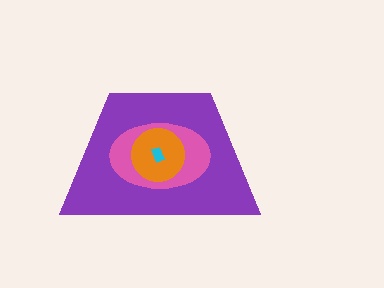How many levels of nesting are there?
4.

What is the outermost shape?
The purple trapezoid.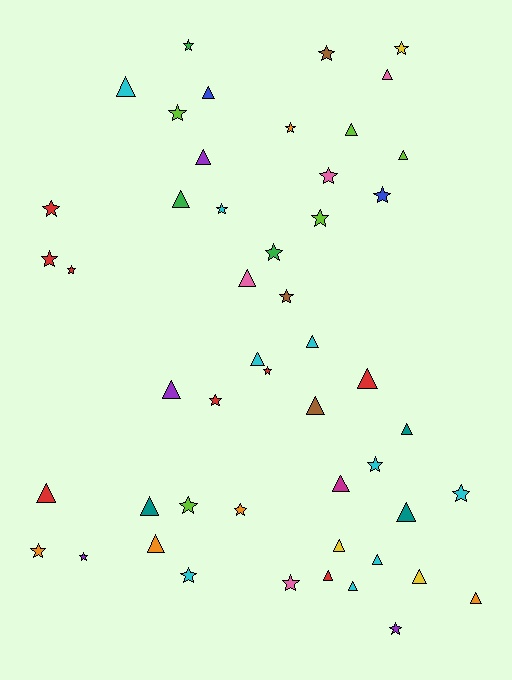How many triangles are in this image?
There are 25 triangles.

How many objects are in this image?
There are 50 objects.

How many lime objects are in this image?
There are 5 lime objects.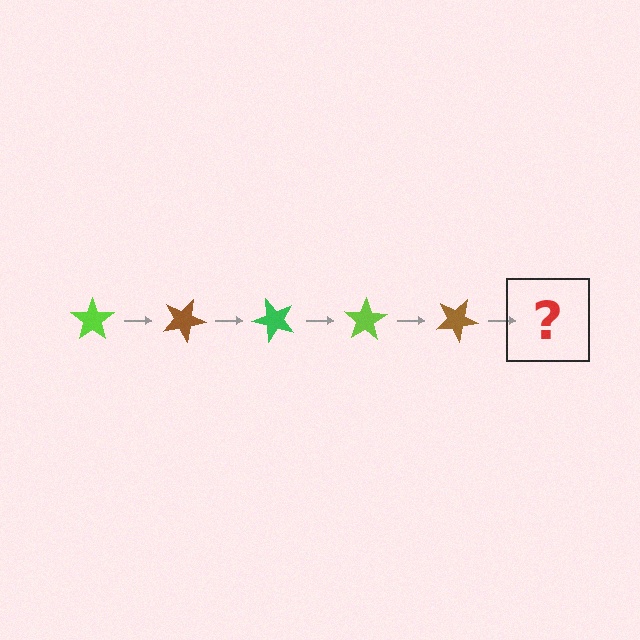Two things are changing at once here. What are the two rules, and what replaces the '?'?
The two rules are that it rotates 25 degrees each step and the color cycles through lime, brown, and green. The '?' should be a green star, rotated 125 degrees from the start.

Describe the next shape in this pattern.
It should be a green star, rotated 125 degrees from the start.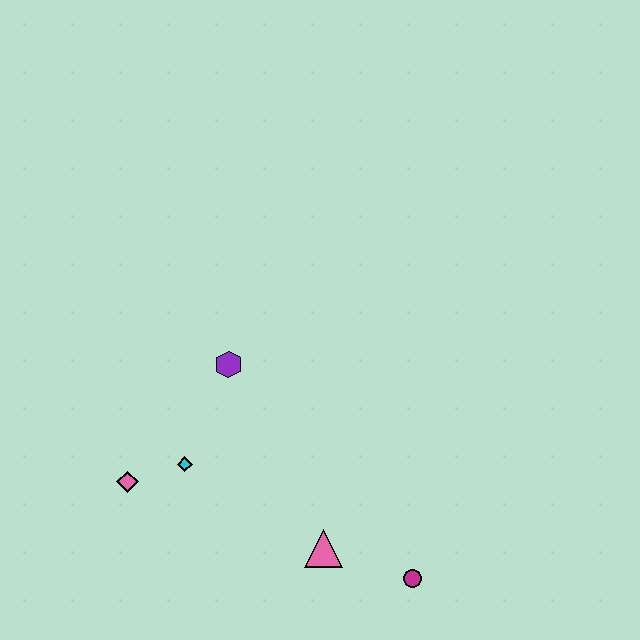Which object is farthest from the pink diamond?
The magenta circle is farthest from the pink diamond.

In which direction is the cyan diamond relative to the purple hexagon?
The cyan diamond is below the purple hexagon.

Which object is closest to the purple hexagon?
The cyan diamond is closest to the purple hexagon.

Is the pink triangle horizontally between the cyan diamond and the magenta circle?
Yes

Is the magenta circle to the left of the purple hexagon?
No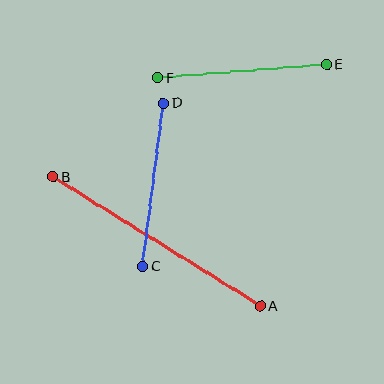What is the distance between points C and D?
The distance is approximately 165 pixels.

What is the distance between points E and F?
The distance is approximately 170 pixels.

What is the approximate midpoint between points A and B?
The midpoint is at approximately (157, 242) pixels.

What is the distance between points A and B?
The distance is approximately 244 pixels.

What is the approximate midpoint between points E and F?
The midpoint is at approximately (242, 71) pixels.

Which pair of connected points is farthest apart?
Points A and B are farthest apart.